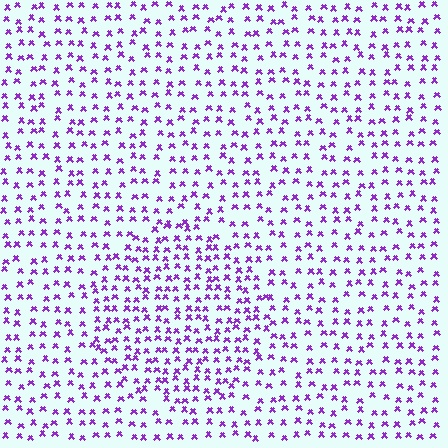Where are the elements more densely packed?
The elements are more densely packed inside the circle boundary.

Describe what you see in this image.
The image contains small purple elements arranged at two different densities. A circle-shaped region is visible where the elements are more densely packed than the surrounding area.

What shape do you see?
I see a circle.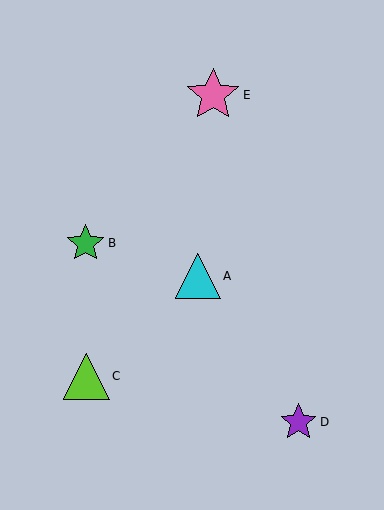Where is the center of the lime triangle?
The center of the lime triangle is at (86, 377).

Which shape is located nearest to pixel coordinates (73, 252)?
The green star (labeled B) at (86, 243) is nearest to that location.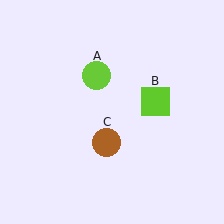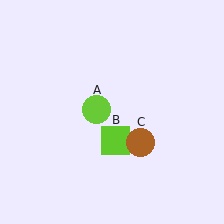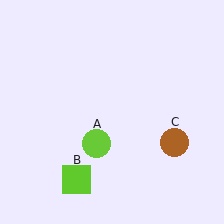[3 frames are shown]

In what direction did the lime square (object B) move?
The lime square (object B) moved down and to the left.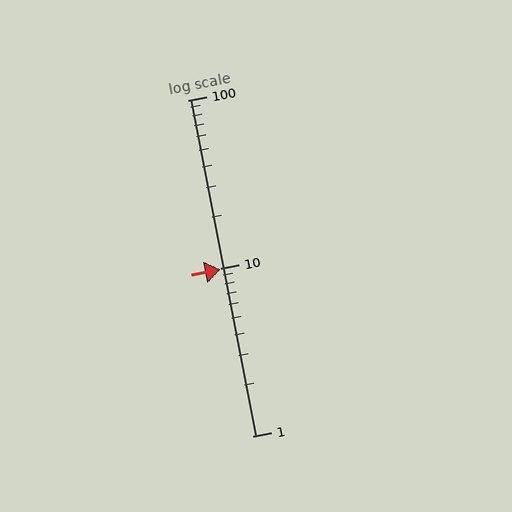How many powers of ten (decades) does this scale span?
The scale spans 2 decades, from 1 to 100.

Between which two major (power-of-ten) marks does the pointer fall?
The pointer is between 1 and 10.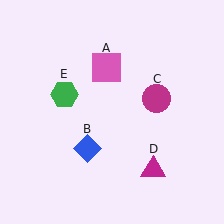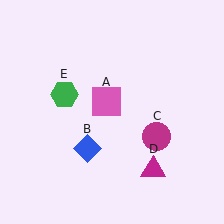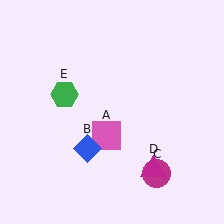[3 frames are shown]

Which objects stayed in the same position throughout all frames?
Blue diamond (object B) and magenta triangle (object D) and green hexagon (object E) remained stationary.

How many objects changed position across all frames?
2 objects changed position: pink square (object A), magenta circle (object C).